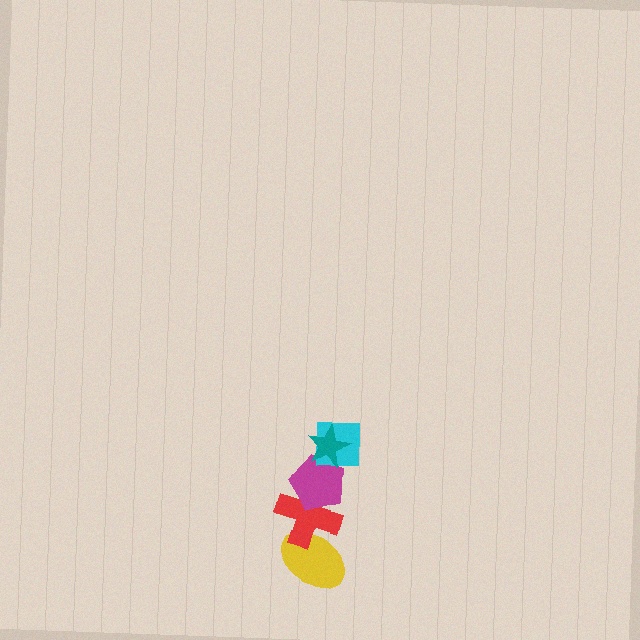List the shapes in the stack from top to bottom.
From top to bottom: the teal star, the cyan square, the magenta pentagon, the red cross, the yellow ellipse.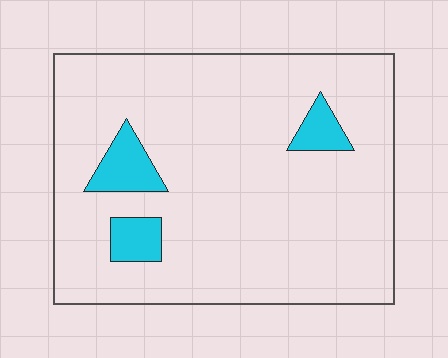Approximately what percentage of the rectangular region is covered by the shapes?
Approximately 10%.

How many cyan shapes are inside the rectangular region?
3.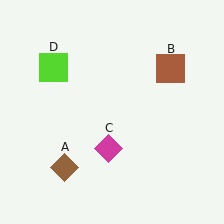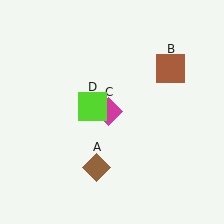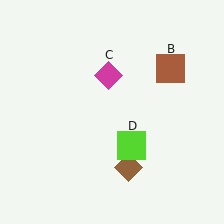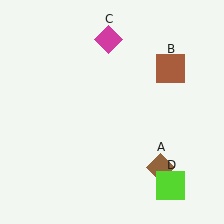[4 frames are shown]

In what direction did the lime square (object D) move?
The lime square (object D) moved down and to the right.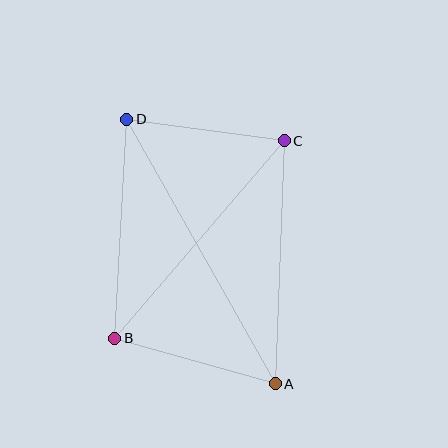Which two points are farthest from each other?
Points A and D are farthest from each other.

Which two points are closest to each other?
Points C and D are closest to each other.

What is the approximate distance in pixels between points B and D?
The distance between B and D is approximately 219 pixels.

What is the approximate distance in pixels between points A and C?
The distance between A and C is approximately 243 pixels.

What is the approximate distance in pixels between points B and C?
The distance between B and C is approximately 260 pixels.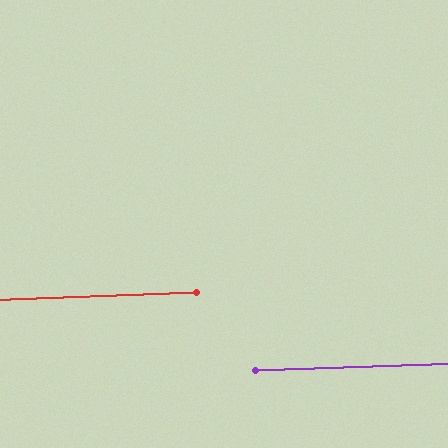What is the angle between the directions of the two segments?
Approximately 0 degrees.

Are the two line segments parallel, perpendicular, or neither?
Parallel — their directions differ by only 0.1°.